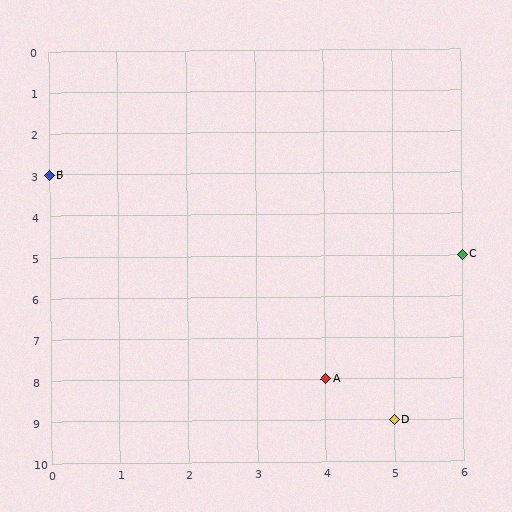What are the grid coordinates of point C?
Point C is at grid coordinates (6, 5).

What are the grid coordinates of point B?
Point B is at grid coordinates (0, 3).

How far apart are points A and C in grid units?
Points A and C are 2 columns and 3 rows apart (about 3.6 grid units diagonally).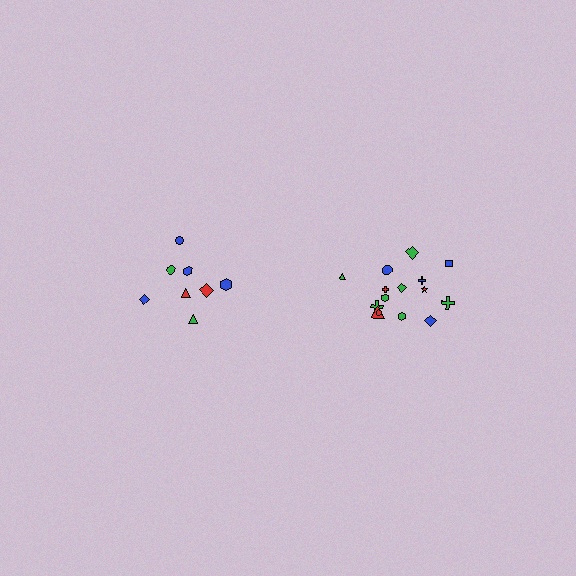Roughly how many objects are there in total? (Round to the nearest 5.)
Roughly 25 objects in total.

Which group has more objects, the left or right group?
The right group.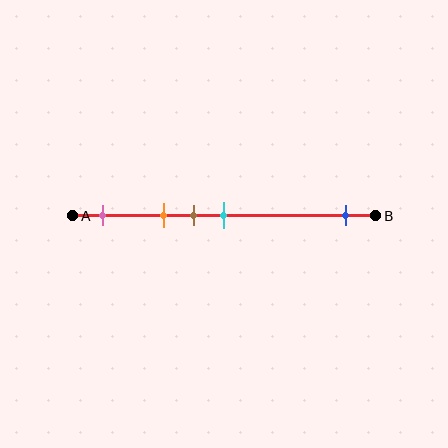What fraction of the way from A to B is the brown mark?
The brown mark is approximately 40% (0.4) of the way from A to B.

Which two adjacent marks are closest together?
The brown and cyan marks are the closest adjacent pair.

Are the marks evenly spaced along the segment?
No, the marks are not evenly spaced.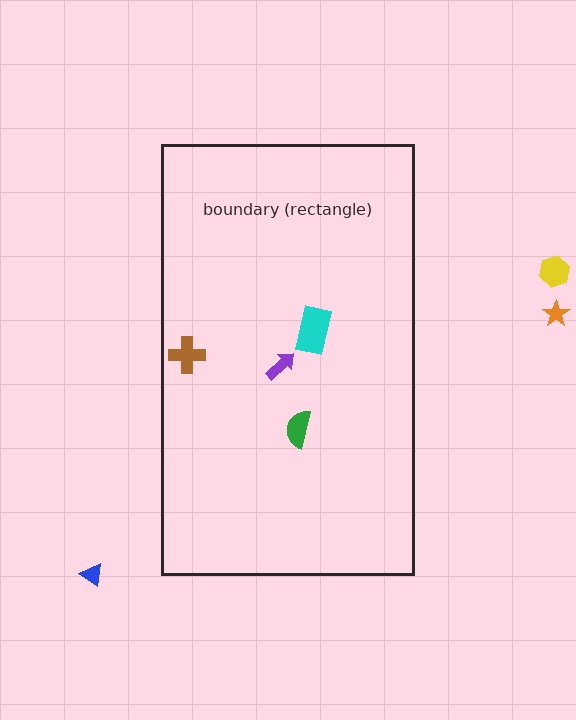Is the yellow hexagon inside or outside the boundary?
Outside.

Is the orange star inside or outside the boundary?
Outside.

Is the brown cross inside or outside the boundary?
Inside.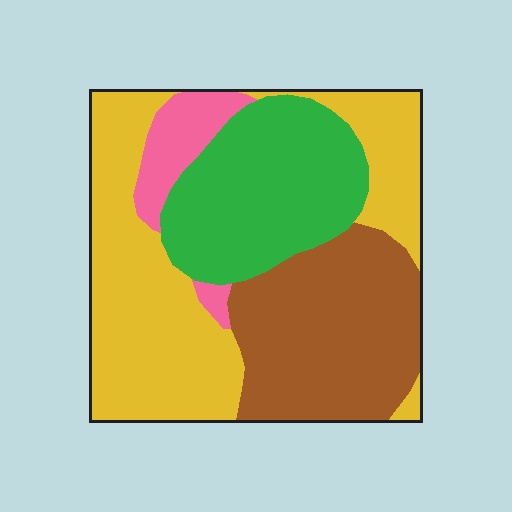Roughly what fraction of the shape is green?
Green covers around 25% of the shape.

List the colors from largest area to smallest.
From largest to smallest: yellow, brown, green, pink.